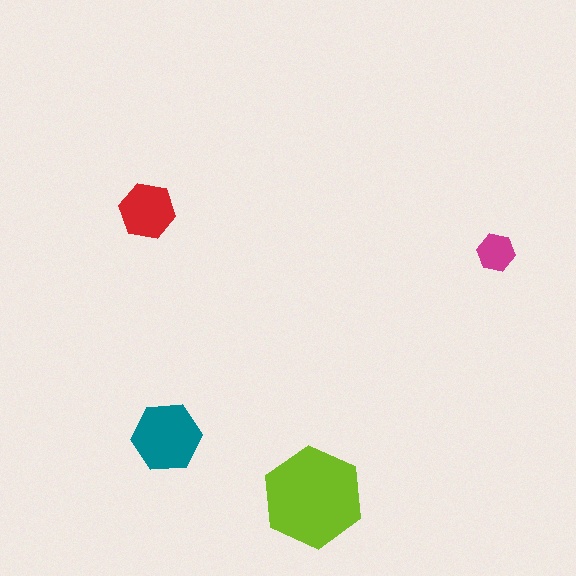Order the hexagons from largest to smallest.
the lime one, the teal one, the red one, the magenta one.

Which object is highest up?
The red hexagon is topmost.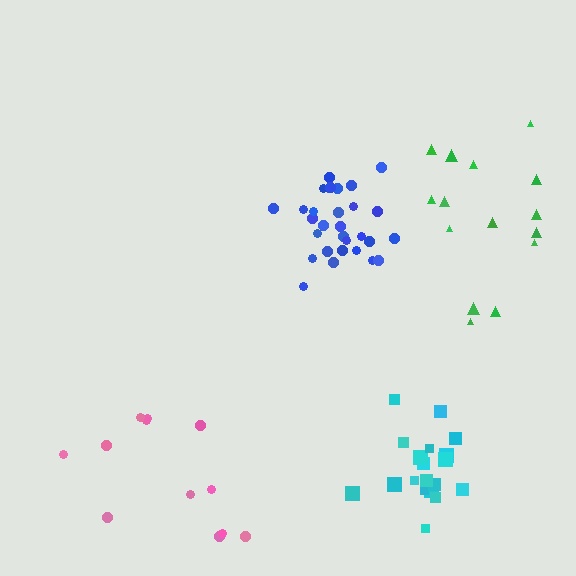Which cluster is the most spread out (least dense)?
Pink.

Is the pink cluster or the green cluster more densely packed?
Green.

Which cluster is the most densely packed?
Blue.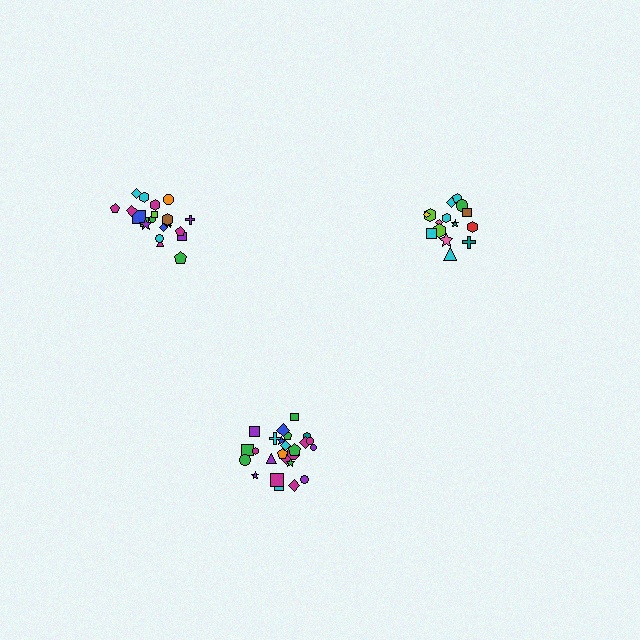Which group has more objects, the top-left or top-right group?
The top-left group.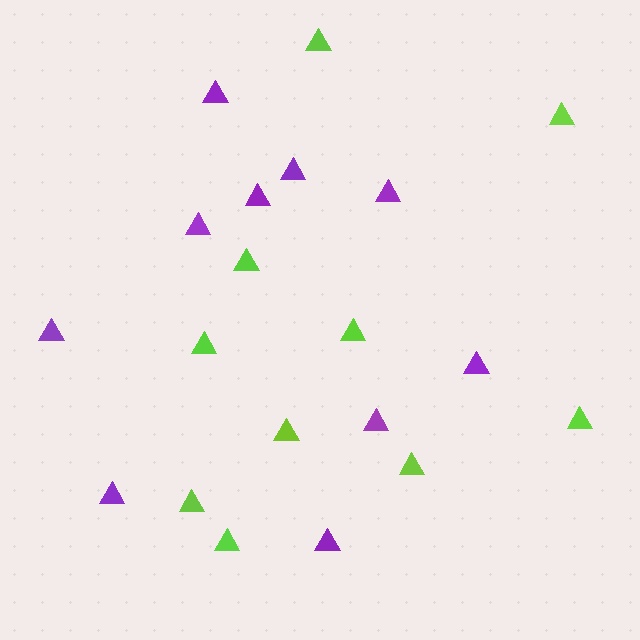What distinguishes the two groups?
There are 2 groups: one group of lime triangles (10) and one group of purple triangles (10).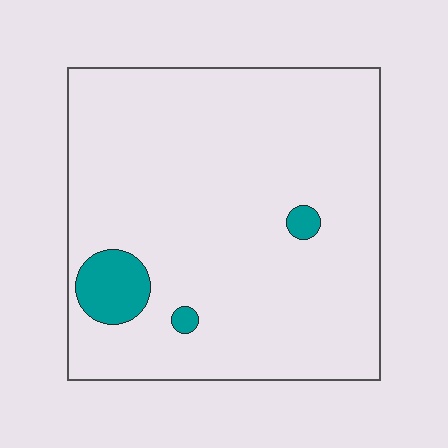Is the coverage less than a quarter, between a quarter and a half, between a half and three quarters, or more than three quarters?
Less than a quarter.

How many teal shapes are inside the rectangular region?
3.